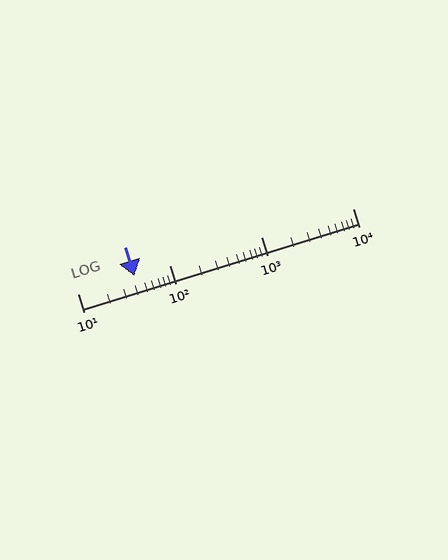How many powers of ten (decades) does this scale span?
The scale spans 3 decades, from 10 to 10000.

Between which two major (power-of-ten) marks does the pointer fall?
The pointer is between 10 and 100.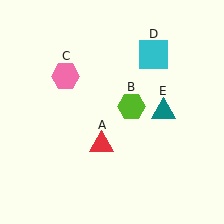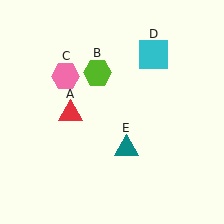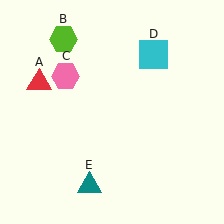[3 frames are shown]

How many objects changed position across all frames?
3 objects changed position: red triangle (object A), lime hexagon (object B), teal triangle (object E).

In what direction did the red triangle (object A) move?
The red triangle (object A) moved up and to the left.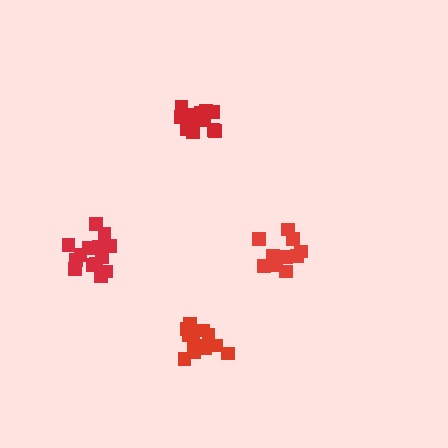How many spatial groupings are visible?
There are 4 spatial groupings.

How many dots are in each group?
Group 1: 15 dots, Group 2: 13 dots, Group 3: 13 dots, Group 4: 13 dots (54 total).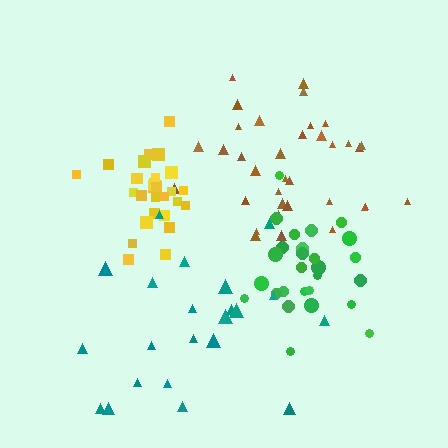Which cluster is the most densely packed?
Yellow.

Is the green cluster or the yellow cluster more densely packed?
Yellow.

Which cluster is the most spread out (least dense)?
Teal.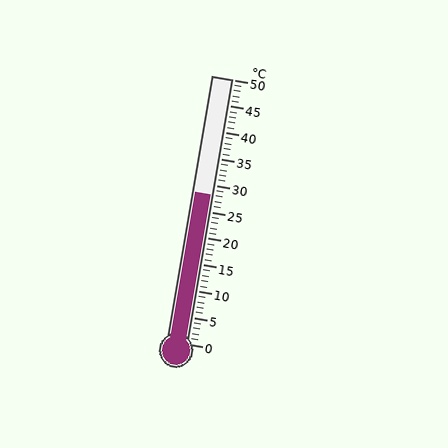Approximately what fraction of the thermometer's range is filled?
The thermometer is filled to approximately 55% of its range.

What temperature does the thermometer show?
The thermometer shows approximately 28°C.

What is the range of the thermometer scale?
The thermometer scale ranges from 0°C to 50°C.